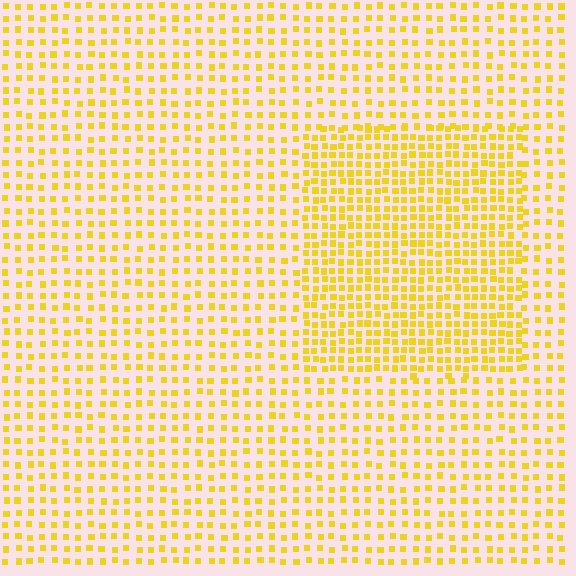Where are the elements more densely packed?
The elements are more densely packed inside the rectangle boundary.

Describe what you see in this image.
The image contains small yellow elements arranged at two different densities. A rectangle-shaped region is visible where the elements are more densely packed than the surrounding area.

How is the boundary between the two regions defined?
The boundary is defined by a change in element density (approximately 1.8x ratio). All elements are the same color, size, and shape.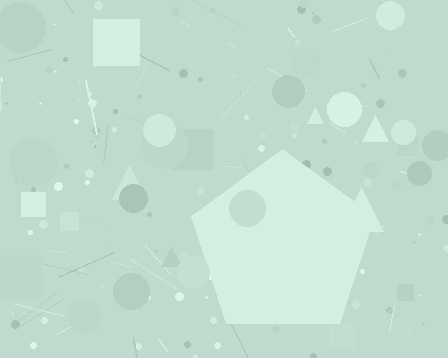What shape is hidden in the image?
A pentagon is hidden in the image.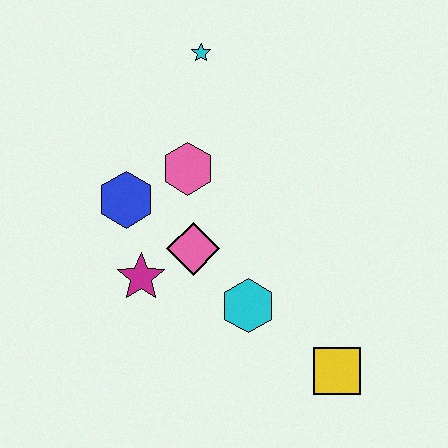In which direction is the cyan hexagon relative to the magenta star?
The cyan hexagon is to the right of the magenta star.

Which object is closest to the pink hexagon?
The blue hexagon is closest to the pink hexagon.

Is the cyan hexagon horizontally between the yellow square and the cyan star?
Yes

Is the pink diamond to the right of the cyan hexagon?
No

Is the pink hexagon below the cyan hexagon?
No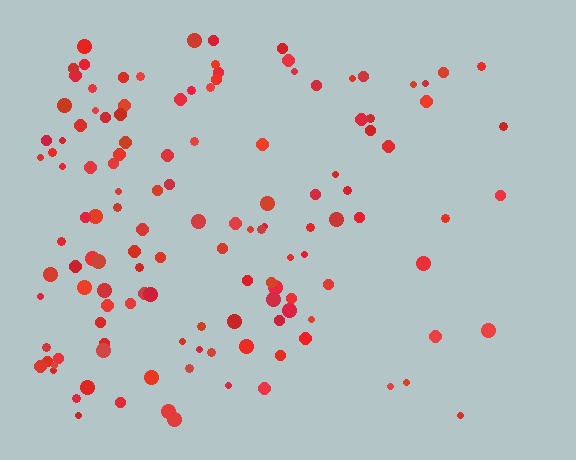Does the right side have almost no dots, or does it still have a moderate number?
Still a moderate number, just noticeably fewer than the left.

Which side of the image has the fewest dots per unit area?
The right.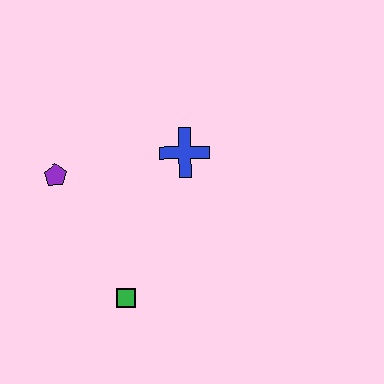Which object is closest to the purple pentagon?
The blue cross is closest to the purple pentagon.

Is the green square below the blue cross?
Yes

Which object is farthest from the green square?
The blue cross is farthest from the green square.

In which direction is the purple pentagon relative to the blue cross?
The purple pentagon is to the left of the blue cross.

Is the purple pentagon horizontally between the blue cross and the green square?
No